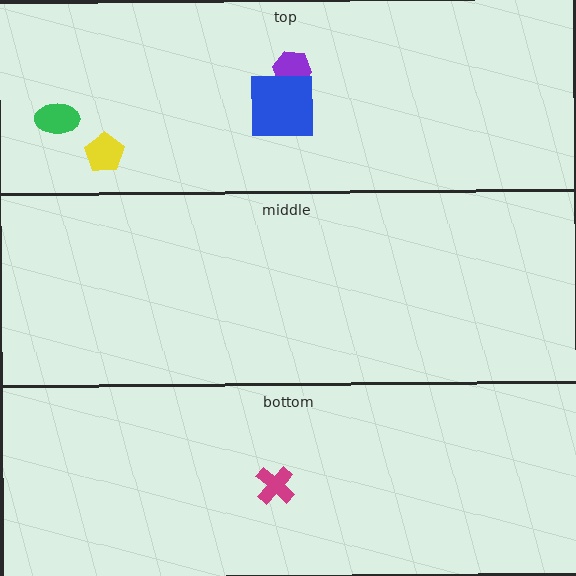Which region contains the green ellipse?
The top region.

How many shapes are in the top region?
4.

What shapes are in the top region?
The purple hexagon, the yellow pentagon, the blue square, the green ellipse.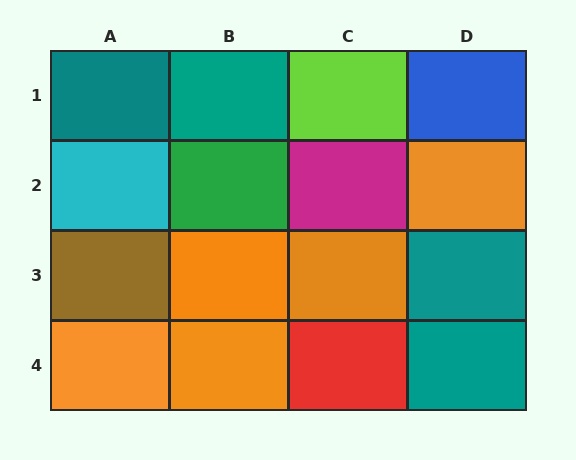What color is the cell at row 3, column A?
Brown.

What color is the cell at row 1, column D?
Blue.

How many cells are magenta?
1 cell is magenta.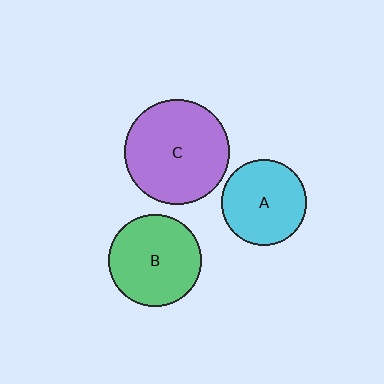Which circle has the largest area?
Circle C (purple).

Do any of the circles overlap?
No, none of the circles overlap.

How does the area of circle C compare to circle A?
Approximately 1.5 times.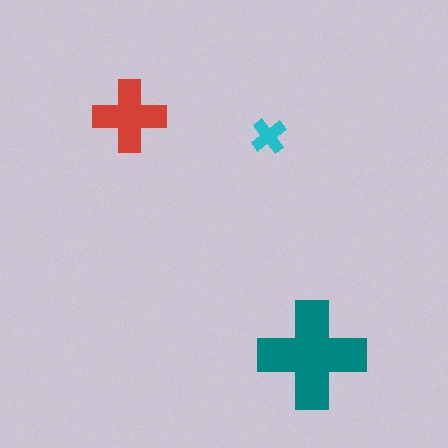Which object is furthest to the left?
The red cross is leftmost.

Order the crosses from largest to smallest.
the teal one, the red one, the cyan one.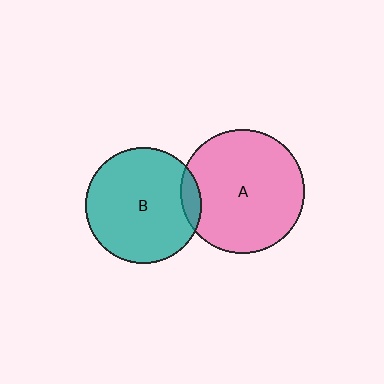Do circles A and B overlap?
Yes.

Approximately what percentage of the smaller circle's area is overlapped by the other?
Approximately 10%.